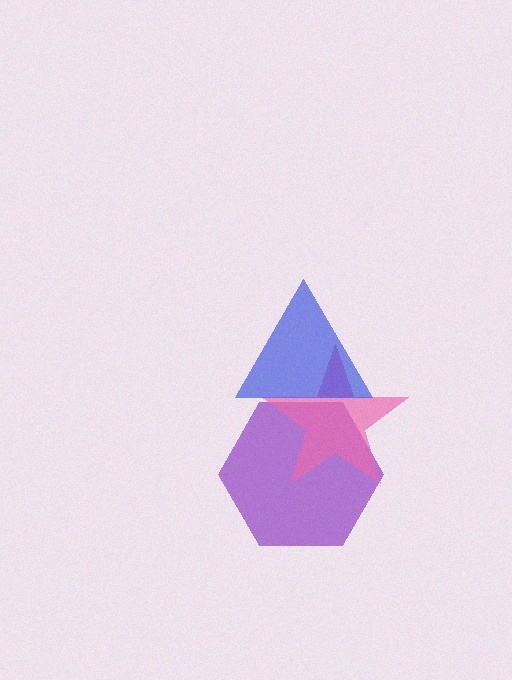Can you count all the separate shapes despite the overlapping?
Yes, there are 3 separate shapes.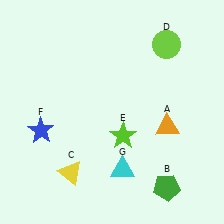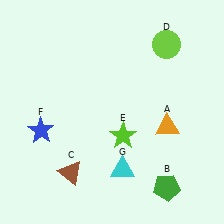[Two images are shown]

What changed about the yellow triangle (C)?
In Image 1, C is yellow. In Image 2, it changed to brown.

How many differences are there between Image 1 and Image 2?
There is 1 difference between the two images.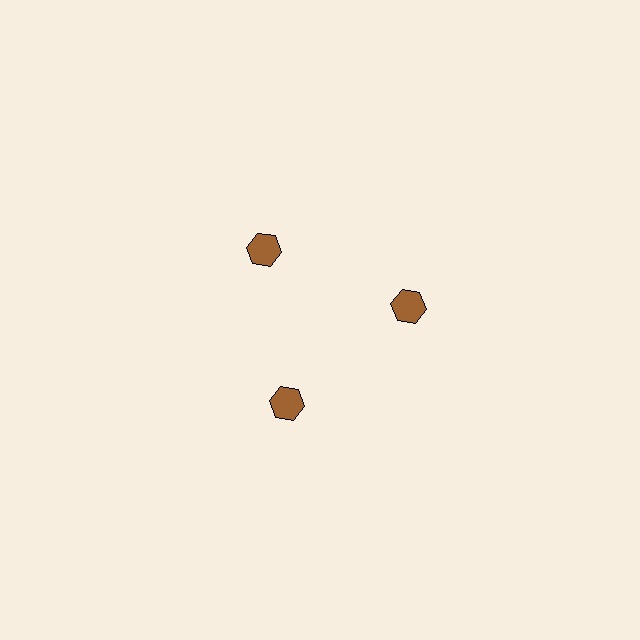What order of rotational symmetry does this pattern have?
This pattern has 3-fold rotational symmetry.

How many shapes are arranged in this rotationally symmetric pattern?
There are 3 shapes, arranged in 3 groups of 1.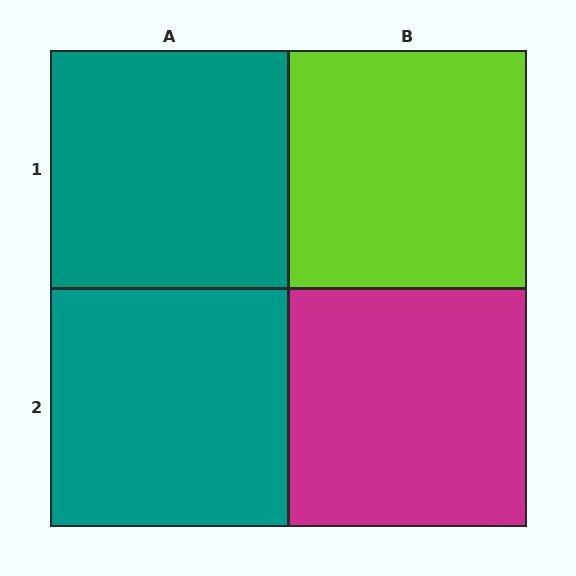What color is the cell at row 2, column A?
Teal.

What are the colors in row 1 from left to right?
Teal, lime.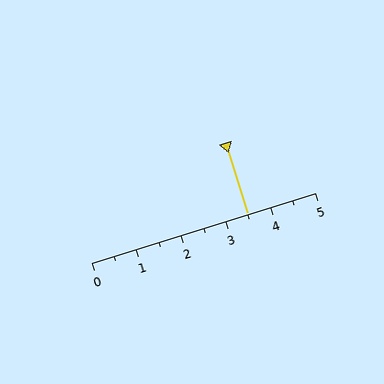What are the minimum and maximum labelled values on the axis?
The axis runs from 0 to 5.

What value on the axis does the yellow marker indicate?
The marker indicates approximately 3.5.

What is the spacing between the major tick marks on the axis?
The major ticks are spaced 1 apart.